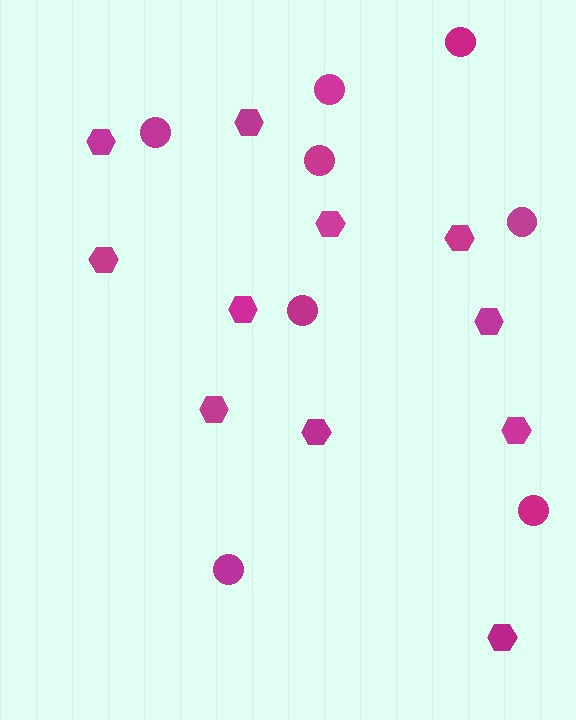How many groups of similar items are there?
There are 2 groups: one group of circles (8) and one group of hexagons (11).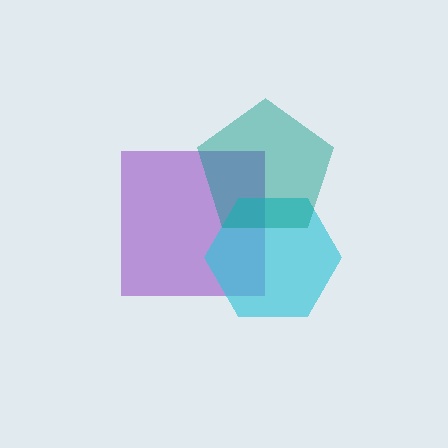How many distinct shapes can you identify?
There are 3 distinct shapes: a purple square, a cyan hexagon, a teal pentagon.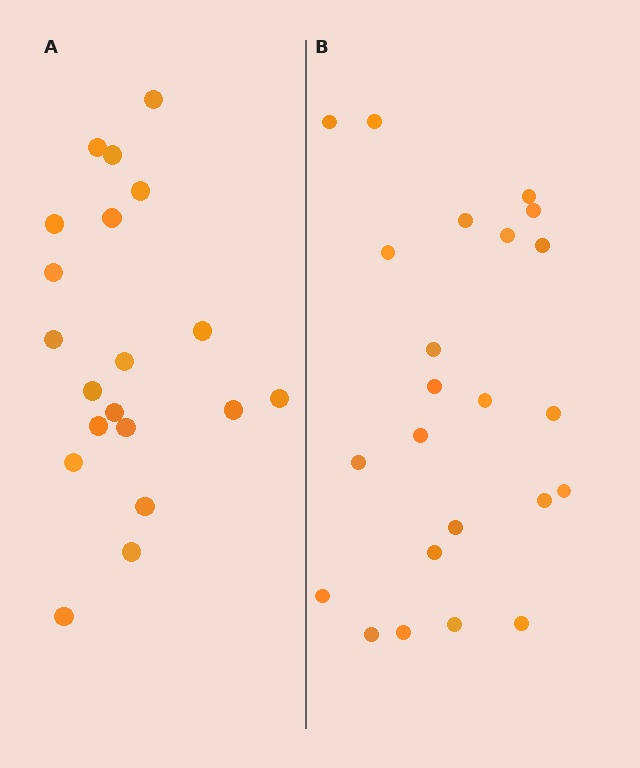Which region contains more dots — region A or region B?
Region B (the right region) has more dots.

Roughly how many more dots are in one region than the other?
Region B has just a few more — roughly 2 or 3 more dots than region A.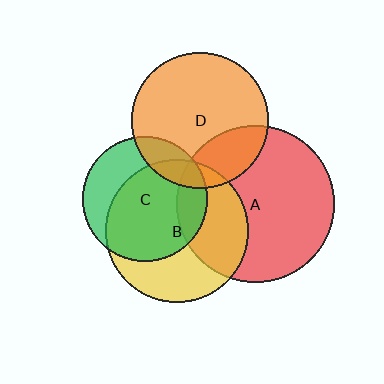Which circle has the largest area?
Circle A (red).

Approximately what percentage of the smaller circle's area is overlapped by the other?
Approximately 15%.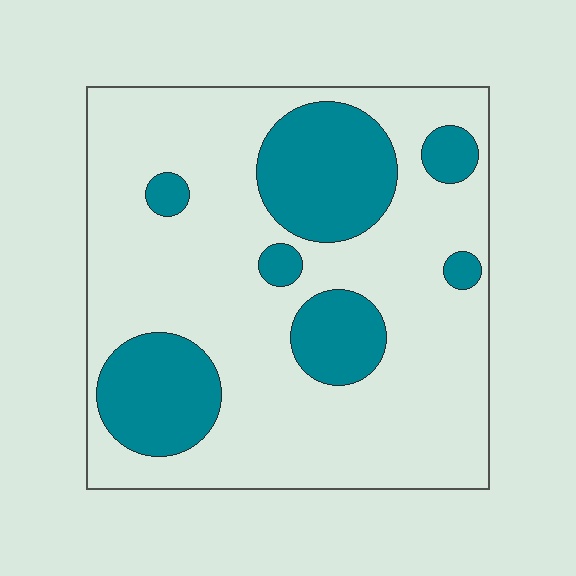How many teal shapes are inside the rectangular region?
7.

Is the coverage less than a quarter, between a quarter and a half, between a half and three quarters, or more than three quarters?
Between a quarter and a half.